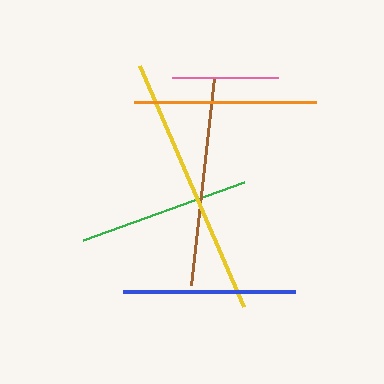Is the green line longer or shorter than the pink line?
The green line is longer than the pink line.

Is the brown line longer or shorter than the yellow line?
The yellow line is longer than the brown line.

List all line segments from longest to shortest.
From longest to shortest: yellow, brown, orange, green, blue, pink.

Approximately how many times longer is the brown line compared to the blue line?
The brown line is approximately 1.2 times the length of the blue line.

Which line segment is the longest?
The yellow line is the longest at approximately 263 pixels.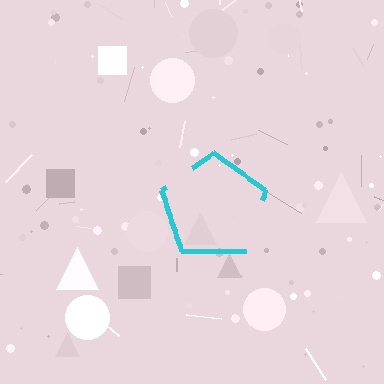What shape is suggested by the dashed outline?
The dashed outline suggests a pentagon.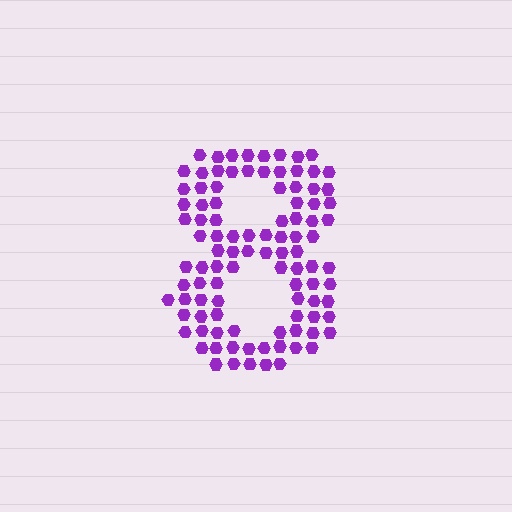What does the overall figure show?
The overall figure shows the digit 8.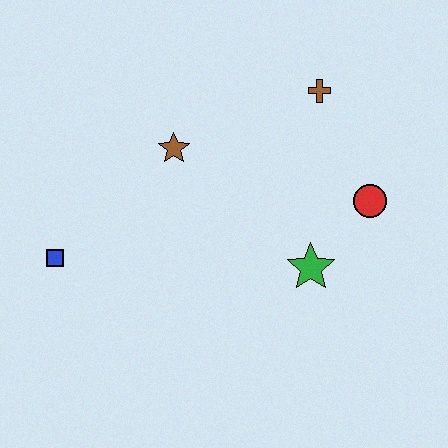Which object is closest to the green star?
The red circle is closest to the green star.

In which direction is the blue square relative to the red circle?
The blue square is to the left of the red circle.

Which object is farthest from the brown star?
The red circle is farthest from the brown star.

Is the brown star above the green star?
Yes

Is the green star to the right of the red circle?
No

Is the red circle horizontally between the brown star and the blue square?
No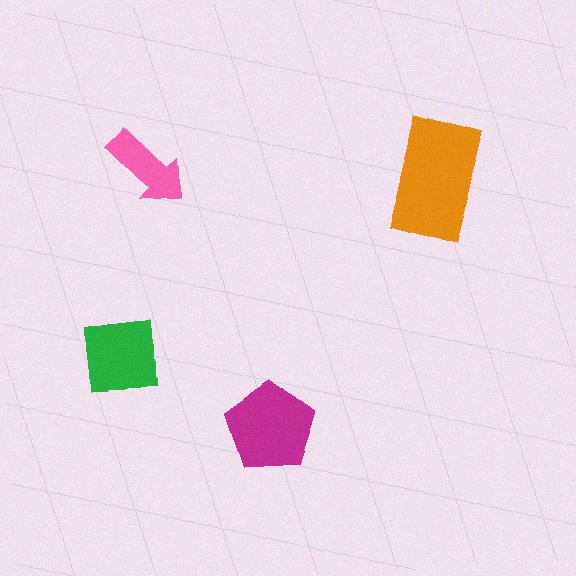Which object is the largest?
The orange rectangle.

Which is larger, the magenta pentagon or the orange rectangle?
The orange rectangle.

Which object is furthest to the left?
The green square is leftmost.